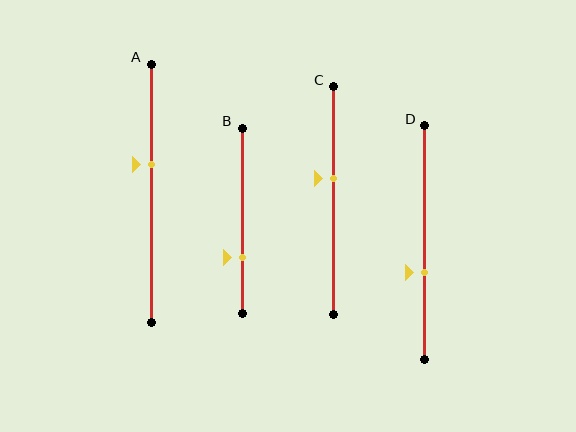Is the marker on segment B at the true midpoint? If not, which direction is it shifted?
No, the marker on segment B is shifted downward by about 19% of the segment length.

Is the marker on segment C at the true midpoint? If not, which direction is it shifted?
No, the marker on segment C is shifted upward by about 10% of the segment length.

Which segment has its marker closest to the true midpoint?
Segment C has its marker closest to the true midpoint.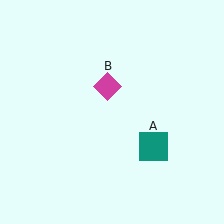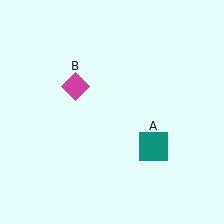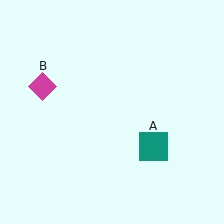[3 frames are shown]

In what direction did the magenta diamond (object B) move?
The magenta diamond (object B) moved left.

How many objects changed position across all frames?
1 object changed position: magenta diamond (object B).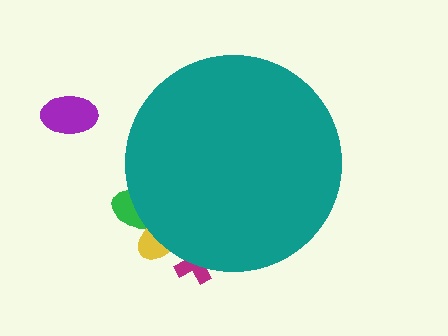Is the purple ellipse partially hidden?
No, the purple ellipse is fully visible.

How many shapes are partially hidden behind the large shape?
3 shapes are partially hidden.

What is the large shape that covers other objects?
A teal circle.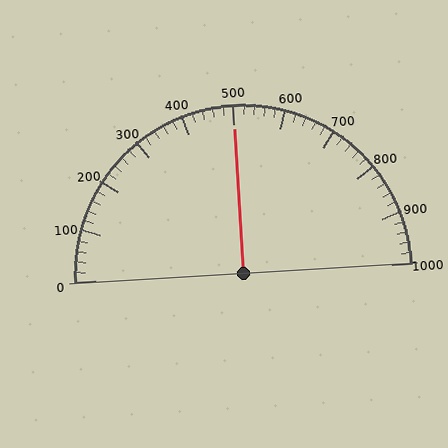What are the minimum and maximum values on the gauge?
The gauge ranges from 0 to 1000.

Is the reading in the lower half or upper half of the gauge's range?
The reading is in the upper half of the range (0 to 1000).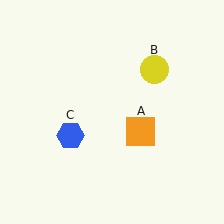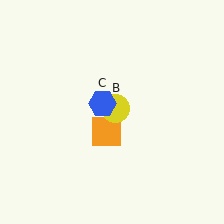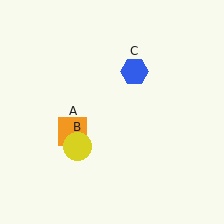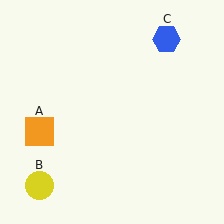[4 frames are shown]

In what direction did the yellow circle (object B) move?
The yellow circle (object B) moved down and to the left.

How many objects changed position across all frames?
3 objects changed position: orange square (object A), yellow circle (object B), blue hexagon (object C).